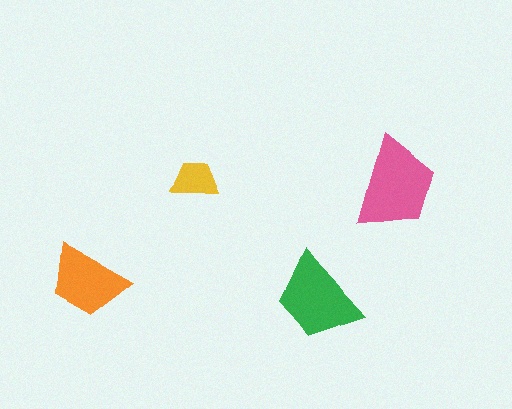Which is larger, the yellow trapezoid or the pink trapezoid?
The pink one.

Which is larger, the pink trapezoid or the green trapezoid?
The pink one.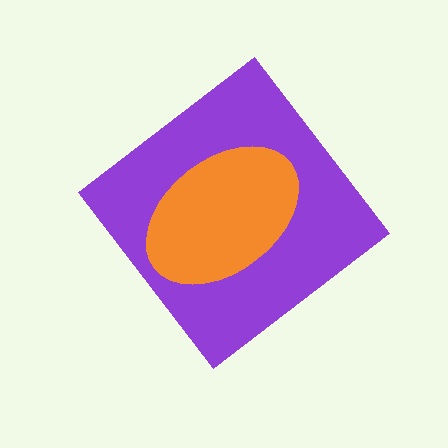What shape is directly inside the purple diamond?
The orange ellipse.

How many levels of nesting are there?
2.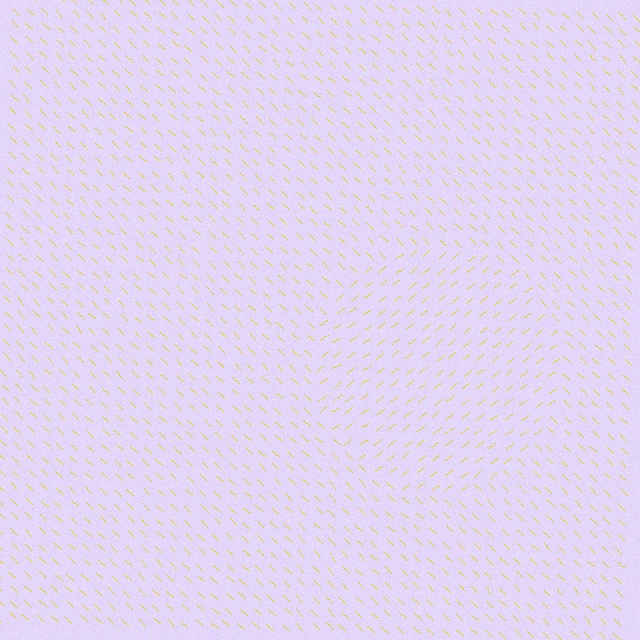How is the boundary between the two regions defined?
The boundary is defined purely by a change in line orientation (approximately 82 degrees difference). All lines are the same color and thickness.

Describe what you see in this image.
The image is filled with small yellow line segments. A circle region in the image has lines oriented differently from the surrounding lines, creating a visible texture boundary.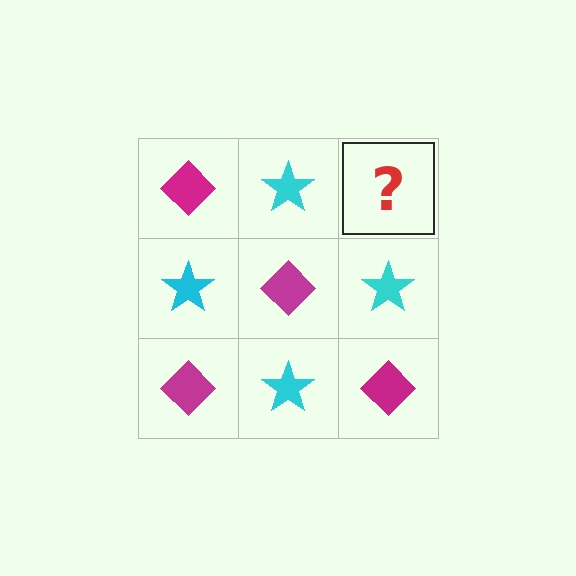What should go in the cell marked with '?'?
The missing cell should contain a magenta diamond.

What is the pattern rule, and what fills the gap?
The rule is that it alternates magenta diamond and cyan star in a checkerboard pattern. The gap should be filled with a magenta diamond.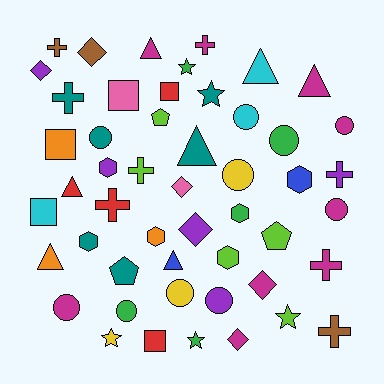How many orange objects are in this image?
There are 3 orange objects.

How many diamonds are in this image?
There are 6 diamonds.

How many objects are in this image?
There are 50 objects.